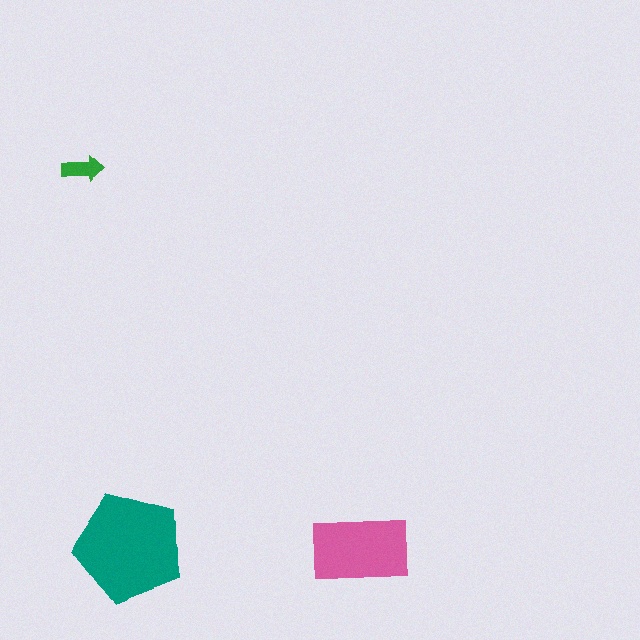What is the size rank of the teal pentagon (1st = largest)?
1st.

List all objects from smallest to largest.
The green arrow, the pink rectangle, the teal pentagon.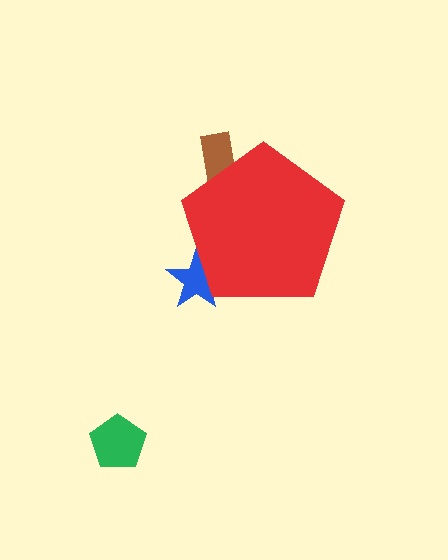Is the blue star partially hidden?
Yes, the blue star is partially hidden behind the red pentagon.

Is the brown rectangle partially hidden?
Yes, the brown rectangle is partially hidden behind the red pentagon.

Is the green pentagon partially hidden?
No, the green pentagon is fully visible.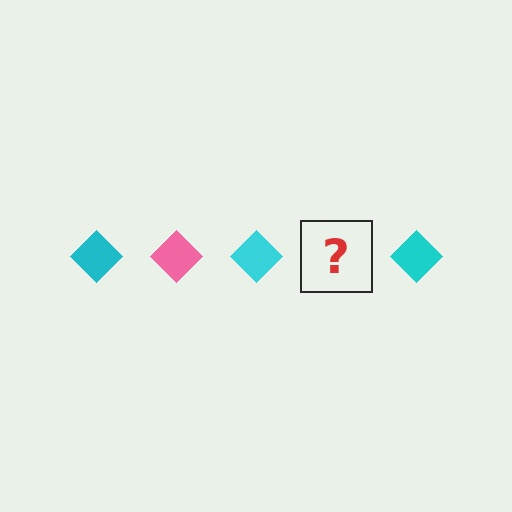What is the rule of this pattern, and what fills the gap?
The rule is that the pattern cycles through cyan, pink diamonds. The gap should be filled with a pink diamond.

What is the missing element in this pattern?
The missing element is a pink diamond.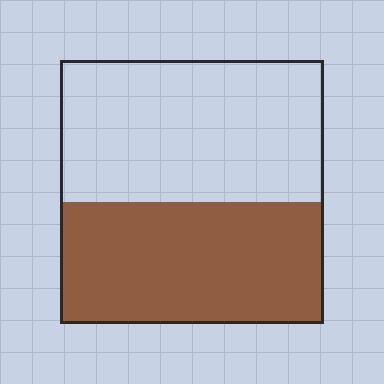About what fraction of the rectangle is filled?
About one half (1/2).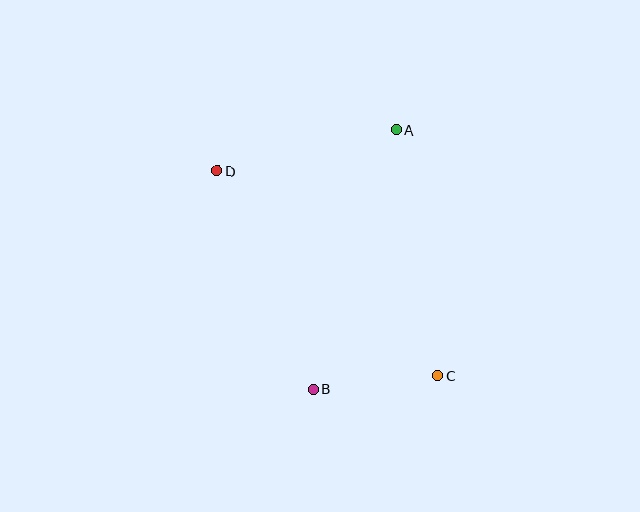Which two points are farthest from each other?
Points C and D are farthest from each other.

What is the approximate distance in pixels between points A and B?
The distance between A and B is approximately 272 pixels.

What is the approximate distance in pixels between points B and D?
The distance between B and D is approximately 238 pixels.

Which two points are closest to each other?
Points B and C are closest to each other.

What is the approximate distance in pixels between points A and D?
The distance between A and D is approximately 184 pixels.